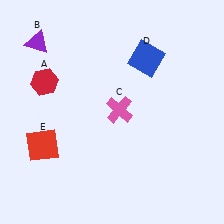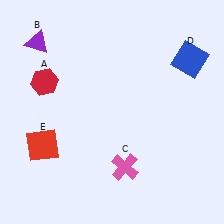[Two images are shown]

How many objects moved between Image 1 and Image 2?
2 objects moved between the two images.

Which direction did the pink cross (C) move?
The pink cross (C) moved down.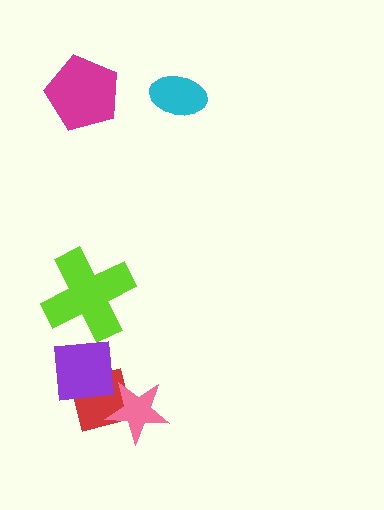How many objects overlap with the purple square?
2 objects overlap with the purple square.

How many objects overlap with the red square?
2 objects overlap with the red square.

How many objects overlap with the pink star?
1 object overlaps with the pink star.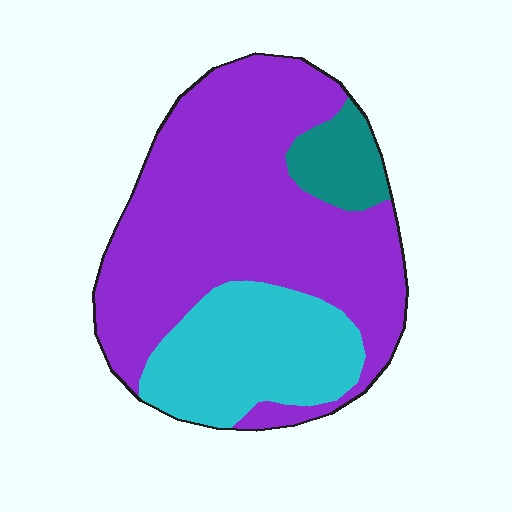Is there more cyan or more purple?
Purple.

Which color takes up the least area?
Teal, at roughly 10%.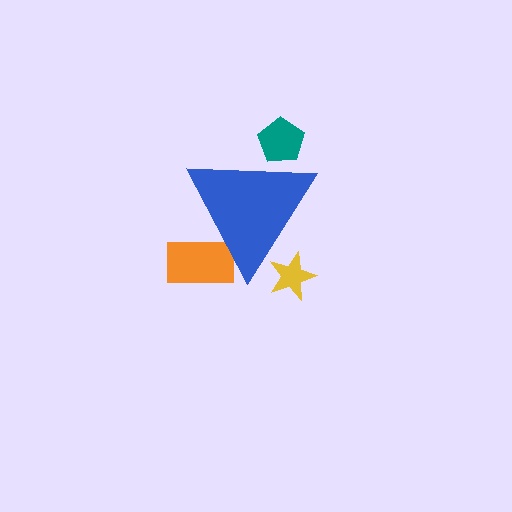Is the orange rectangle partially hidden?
Yes, the orange rectangle is partially hidden behind the blue triangle.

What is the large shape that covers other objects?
A blue triangle.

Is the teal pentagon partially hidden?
Yes, the teal pentagon is partially hidden behind the blue triangle.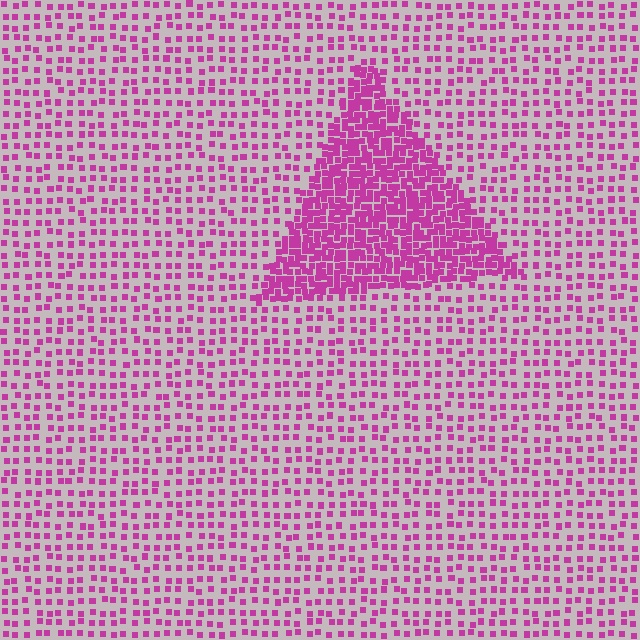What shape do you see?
I see a triangle.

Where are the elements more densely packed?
The elements are more densely packed inside the triangle boundary.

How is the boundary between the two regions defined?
The boundary is defined by a change in element density (approximately 2.7x ratio). All elements are the same color, size, and shape.